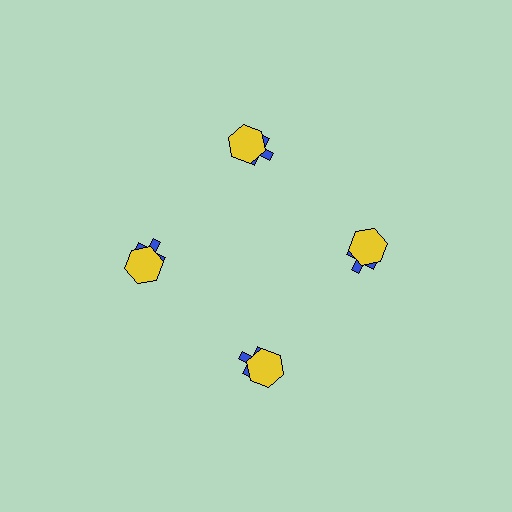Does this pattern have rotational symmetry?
Yes, this pattern has 4-fold rotational symmetry. It looks the same after rotating 90 degrees around the center.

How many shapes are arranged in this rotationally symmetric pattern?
There are 8 shapes, arranged in 4 groups of 2.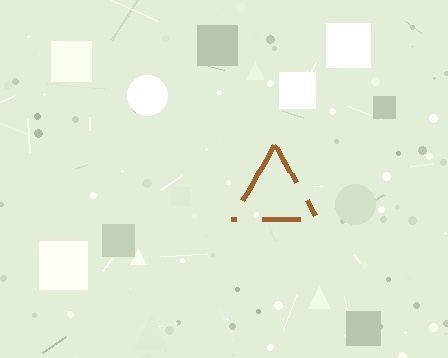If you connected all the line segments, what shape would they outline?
They would outline a triangle.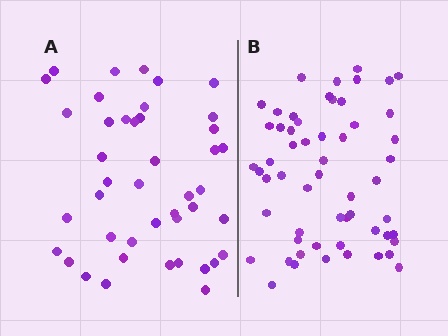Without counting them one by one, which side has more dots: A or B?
Region B (the right region) has more dots.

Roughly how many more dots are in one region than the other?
Region B has approximately 15 more dots than region A.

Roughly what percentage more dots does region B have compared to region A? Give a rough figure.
About 35% more.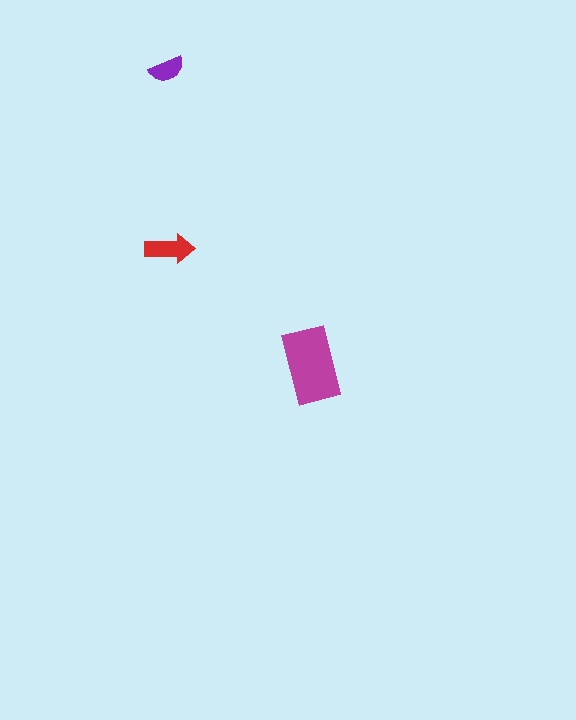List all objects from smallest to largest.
The purple semicircle, the red arrow, the magenta rectangle.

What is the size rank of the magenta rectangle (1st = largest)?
1st.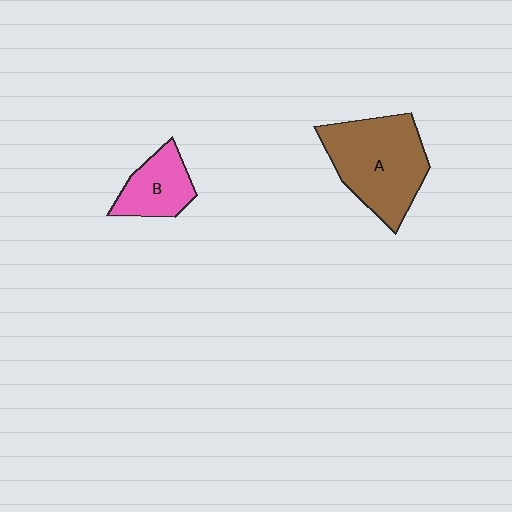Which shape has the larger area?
Shape A (brown).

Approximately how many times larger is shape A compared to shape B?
Approximately 2.0 times.